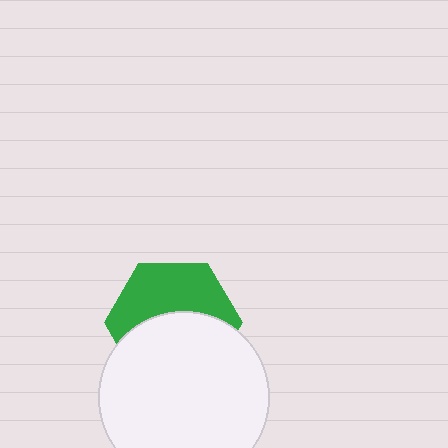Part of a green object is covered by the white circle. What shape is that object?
It is a hexagon.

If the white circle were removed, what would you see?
You would see the complete green hexagon.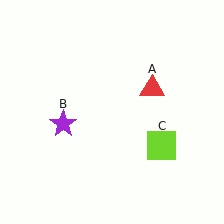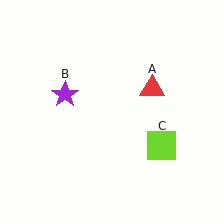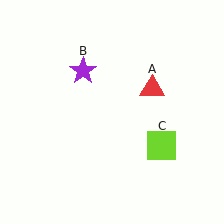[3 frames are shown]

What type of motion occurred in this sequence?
The purple star (object B) rotated clockwise around the center of the scene.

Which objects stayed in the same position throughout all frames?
Red triangle (object A) and lime square (object C) remained stationary.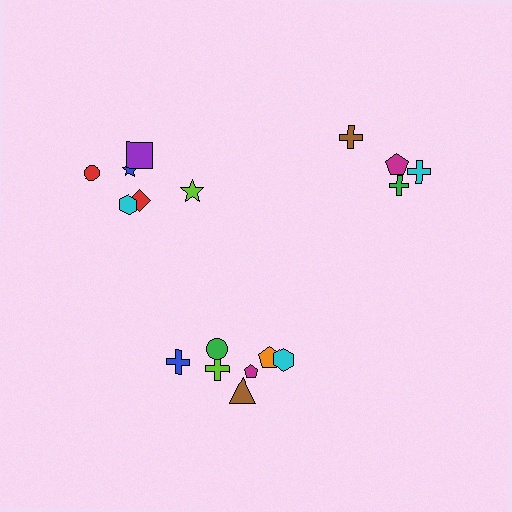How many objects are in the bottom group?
There are 7 objects.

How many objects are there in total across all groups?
There are 17 objects.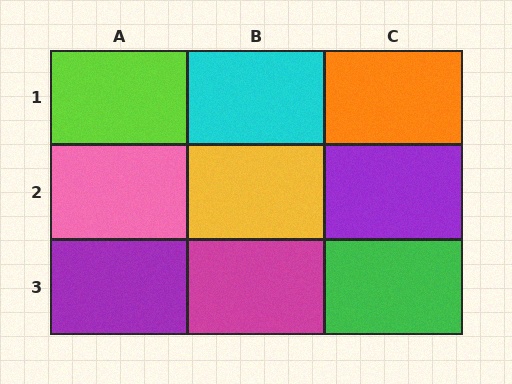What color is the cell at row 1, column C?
Orange.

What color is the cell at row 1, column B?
Cyan.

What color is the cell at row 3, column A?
Purple.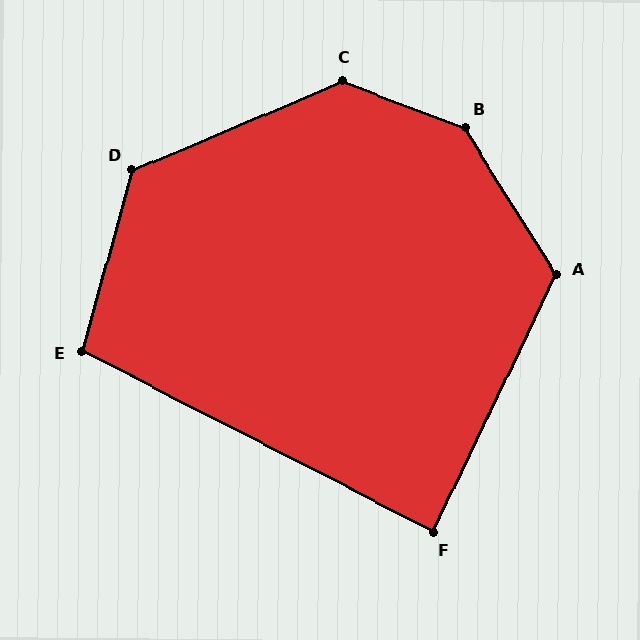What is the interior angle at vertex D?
Approximately 129 degrees (obtuse).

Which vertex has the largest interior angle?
B, at approximately 143 degrees.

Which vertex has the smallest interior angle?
F, at approximately 88 degrees.